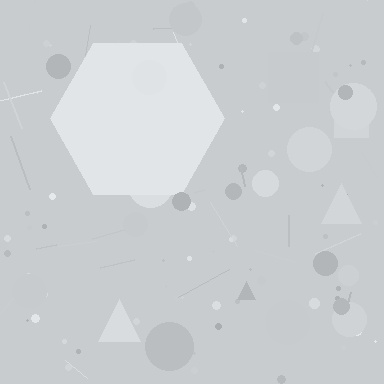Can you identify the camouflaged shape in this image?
The camouflaged shape is a hexagon.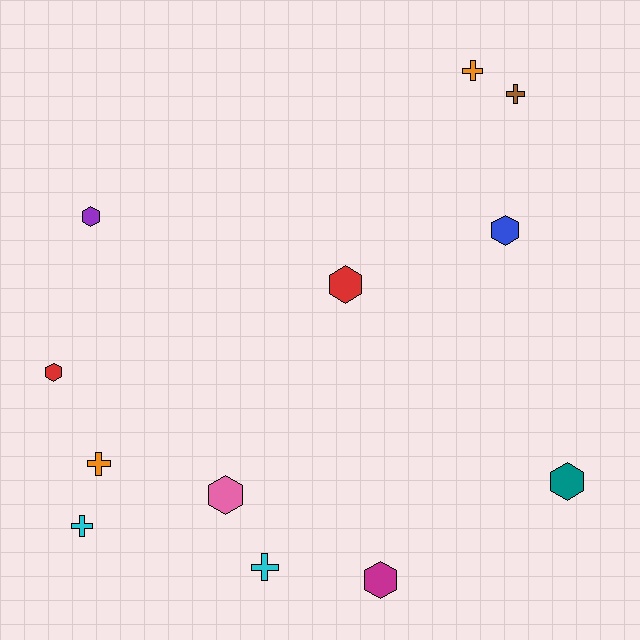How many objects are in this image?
There are 12 objects.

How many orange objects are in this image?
There are 2 orange objects.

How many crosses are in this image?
There are 5 crosses.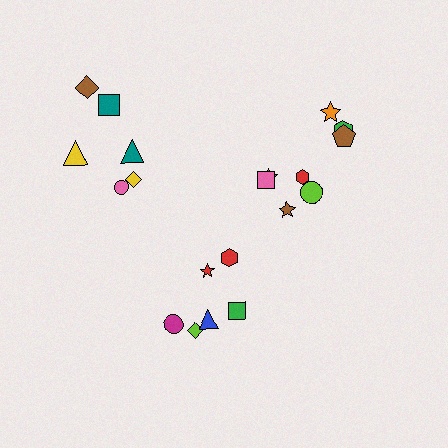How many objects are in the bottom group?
There are 6 objects.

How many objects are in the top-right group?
There are 8 objects.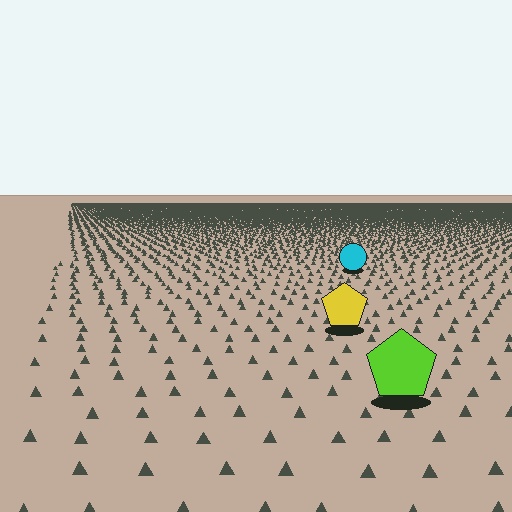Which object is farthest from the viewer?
The cyan circle is farthest from the viewer. It appears smaller and the ground texture around it is denser.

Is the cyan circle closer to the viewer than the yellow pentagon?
No. The yellow pentagon is closer — you can tell from the texture gradient: the ground texture is coarser near it.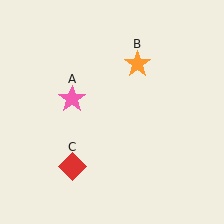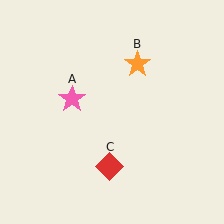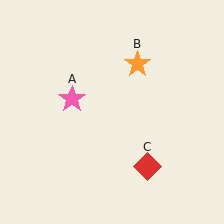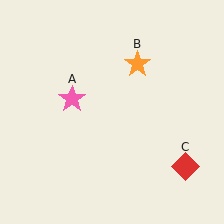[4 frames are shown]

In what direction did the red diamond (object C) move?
The red diamond (object C) moved right.